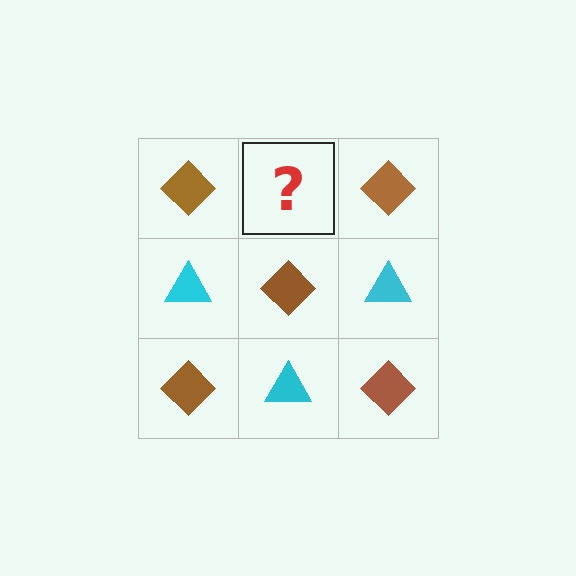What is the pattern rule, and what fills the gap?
The rule is that it alternates brown diamond and cyan triangle in a checkerboard pattern. The gap should be filled with a cyan triangle.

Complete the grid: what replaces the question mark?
The question mark should be replaced with a cyan triangle.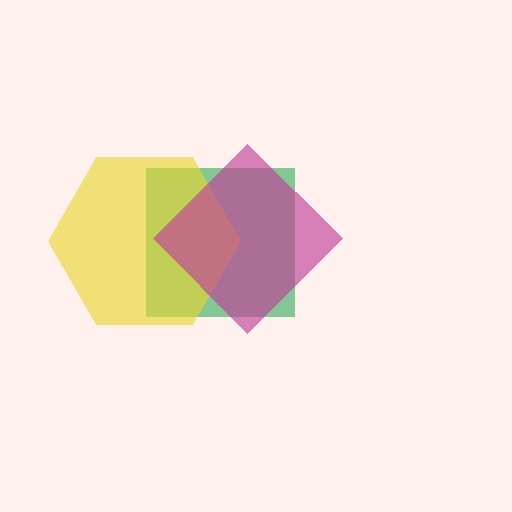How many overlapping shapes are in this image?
There are 3 overlapping shapes in the image.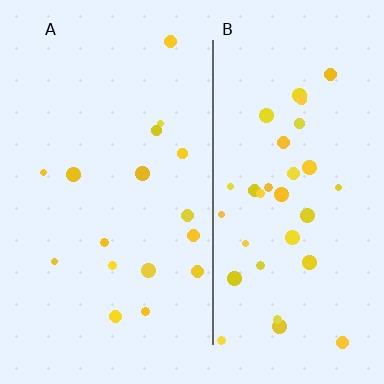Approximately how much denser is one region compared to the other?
Approximately 2.1× — region B over region A.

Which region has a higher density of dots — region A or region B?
B (the right).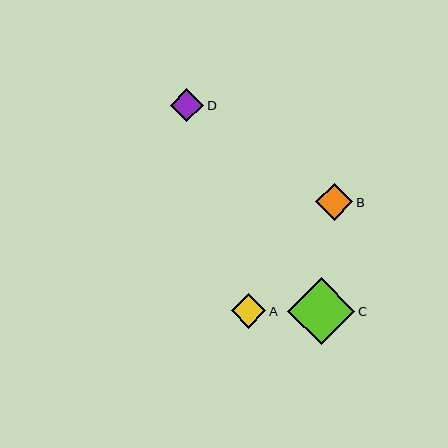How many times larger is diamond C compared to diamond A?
Diamond C is approximately 1.9 times the size of diamond A.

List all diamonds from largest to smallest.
From largest to smallest: C, B, A, D.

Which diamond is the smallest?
Diamond D is the smallest with a size of approximately 33 pixels.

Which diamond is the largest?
Diamond C is the largest with a size of approximately 67 pixels.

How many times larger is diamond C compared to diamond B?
Diamond C is approximately 1.8 times the size of diamond B.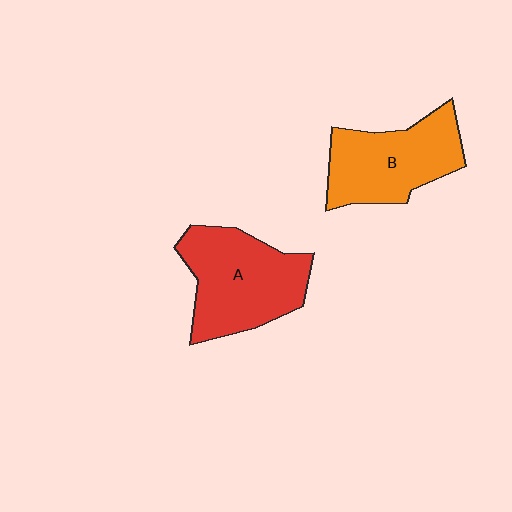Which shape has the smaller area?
Shape B (orange).